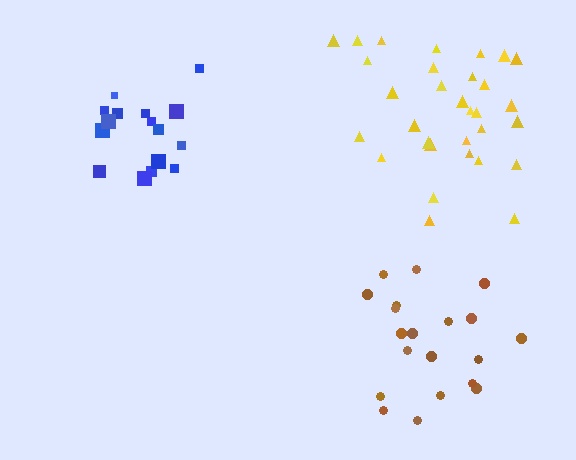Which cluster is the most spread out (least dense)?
Yellow.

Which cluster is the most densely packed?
Blue.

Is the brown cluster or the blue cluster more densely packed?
Blue.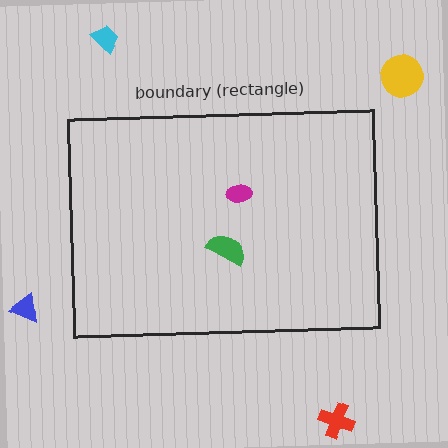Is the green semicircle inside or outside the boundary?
Inside.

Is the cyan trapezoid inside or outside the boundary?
Outside.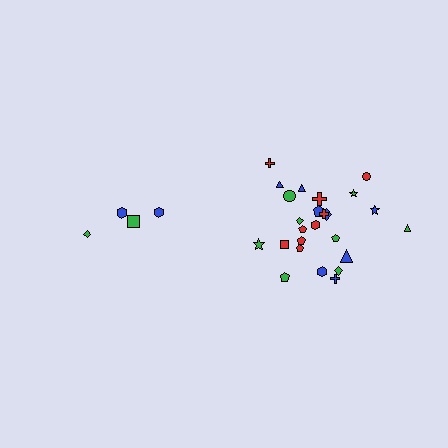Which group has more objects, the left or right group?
The right group.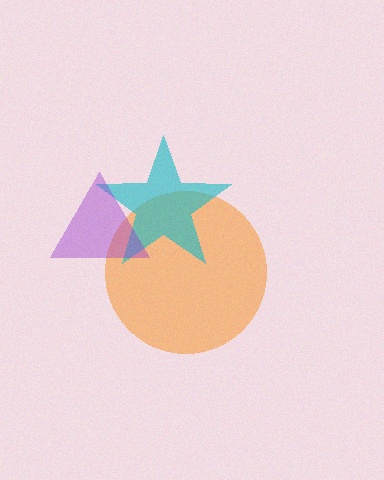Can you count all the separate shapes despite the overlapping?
Yes, there are 3 separate shapes.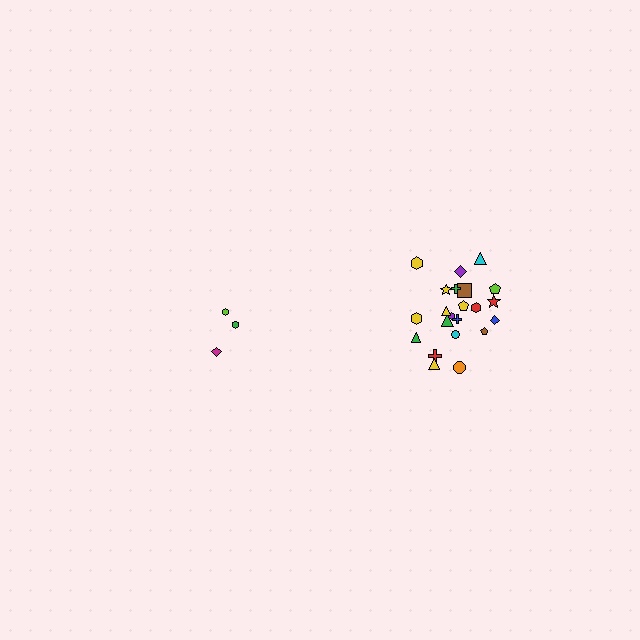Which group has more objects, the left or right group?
The right group.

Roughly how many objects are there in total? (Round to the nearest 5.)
Roughly 25 objects in total.